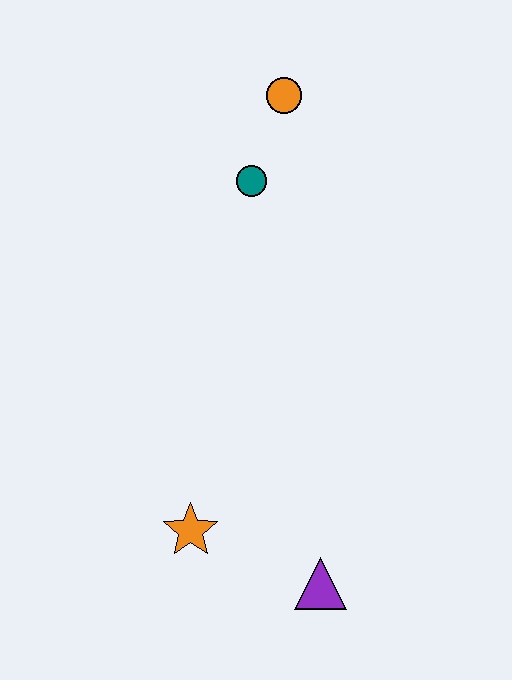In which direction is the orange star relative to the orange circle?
The orange star is below the orange circle.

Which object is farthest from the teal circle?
The purple triangle is farthest from the teal circle.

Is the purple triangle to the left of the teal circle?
No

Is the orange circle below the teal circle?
No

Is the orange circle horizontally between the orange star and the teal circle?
No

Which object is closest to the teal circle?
The orange circle is closest to the teal circle.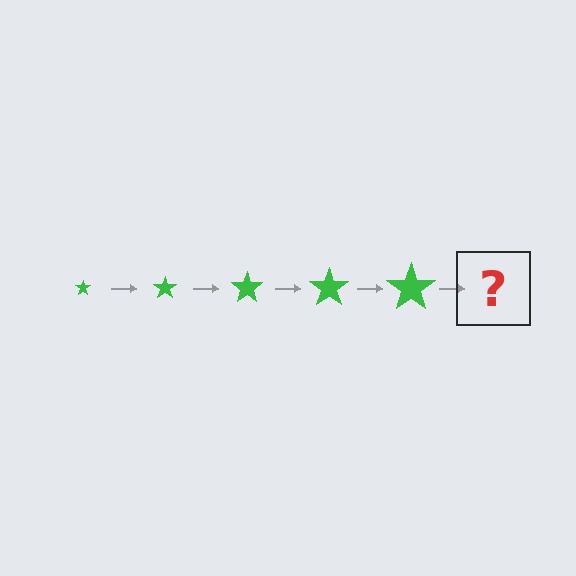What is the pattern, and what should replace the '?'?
The pattern is that the star gets progressively larger each step. The '?' should be a green star, larger than the previous one.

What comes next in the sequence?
The next element should be a green star, larger than the previous one.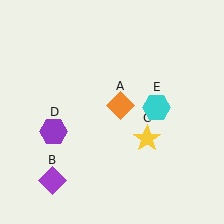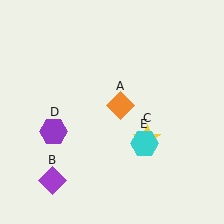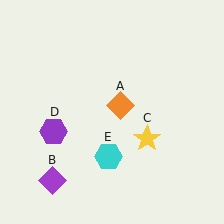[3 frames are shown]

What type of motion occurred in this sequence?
The cyan hexagon (object E) rotated clockwise around the center of the scene.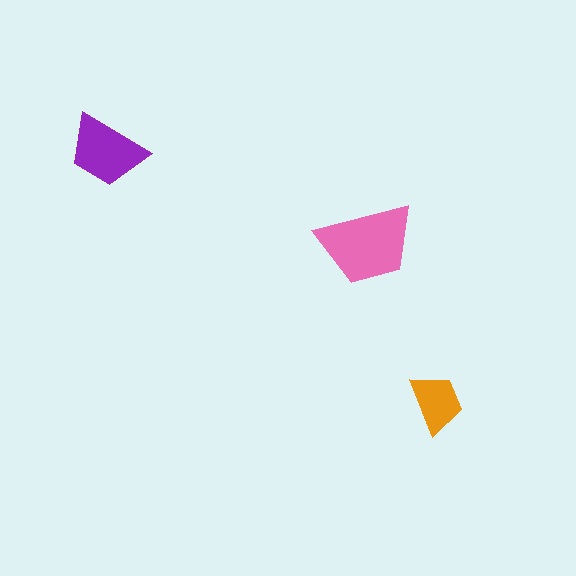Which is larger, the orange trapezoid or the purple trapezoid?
The purple one.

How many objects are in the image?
There are 3 objects in the image.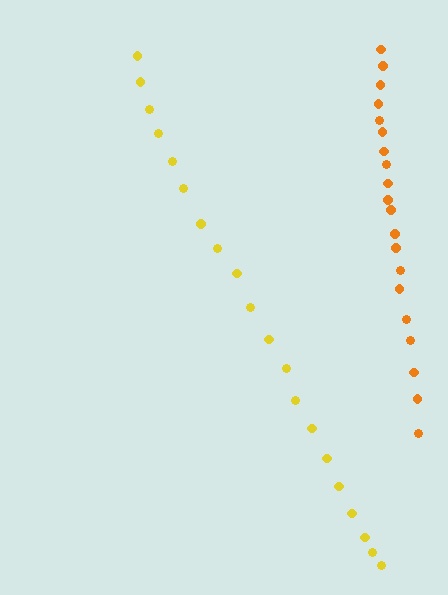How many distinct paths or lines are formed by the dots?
There are 2 distinct paths.